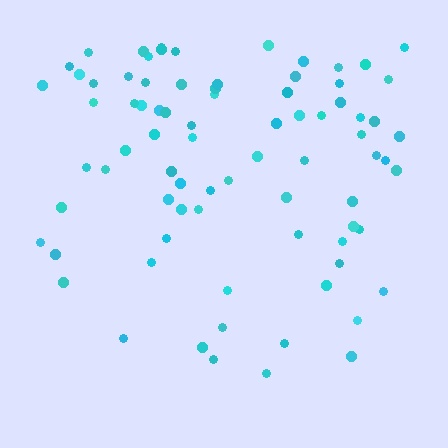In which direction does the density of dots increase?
From bottom to top, with the top side densest.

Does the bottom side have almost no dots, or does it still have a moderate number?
Still a moderate number, just noticeably fewer than the top.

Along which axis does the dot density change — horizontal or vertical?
Vertical.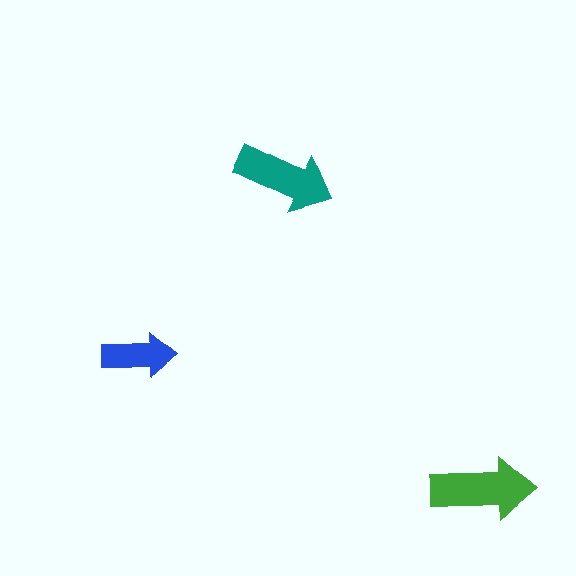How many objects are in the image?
There are 3 objects in the image.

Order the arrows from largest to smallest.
the green one, the teal one, the blue one.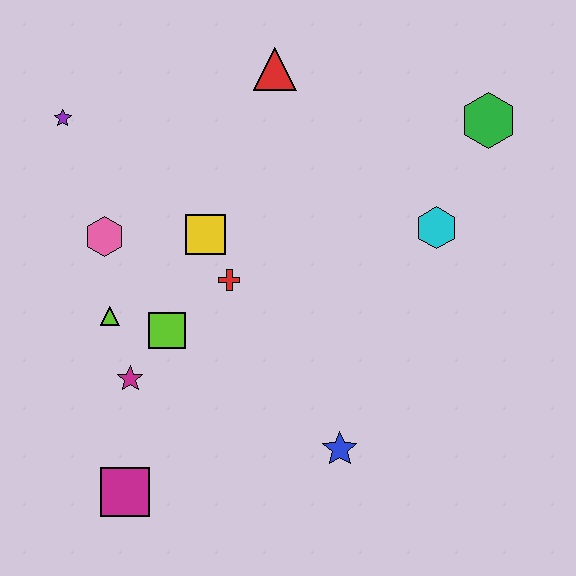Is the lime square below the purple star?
Yes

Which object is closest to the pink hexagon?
The lime triangle is closest to the pink hexagon.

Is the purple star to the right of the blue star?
No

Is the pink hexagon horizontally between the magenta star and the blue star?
No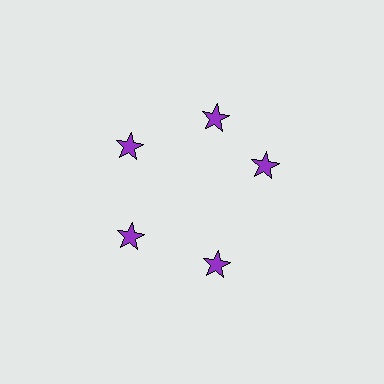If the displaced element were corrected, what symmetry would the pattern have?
It would have 5-fold rotational symmetry — the pattern would map onto itself every 72 degrees.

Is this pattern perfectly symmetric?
No. The 5 purple stars are arranged in a ring, but one element near the 3 o'clock position is rotated out of alignment along the ring, breaking the 5-fold rotational symmetry.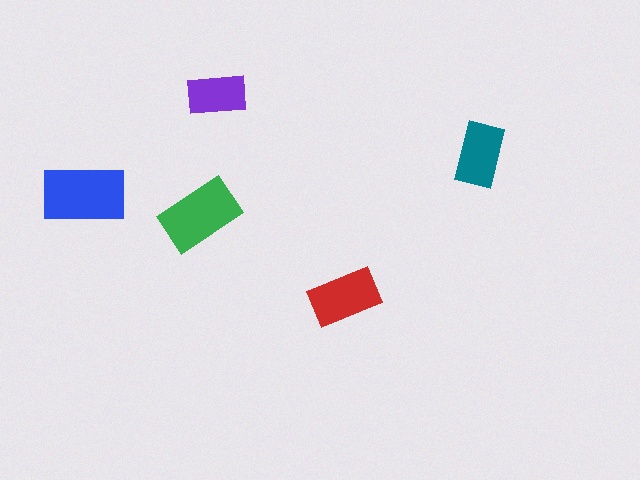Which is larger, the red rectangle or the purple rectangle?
The red one.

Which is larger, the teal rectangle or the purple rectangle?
The teal one.